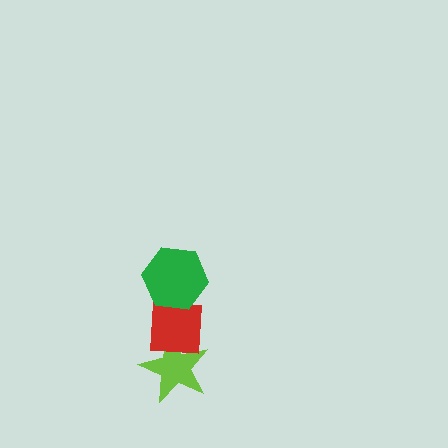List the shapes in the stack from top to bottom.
From top to bottom: the green hexagon, the red square, the lime star.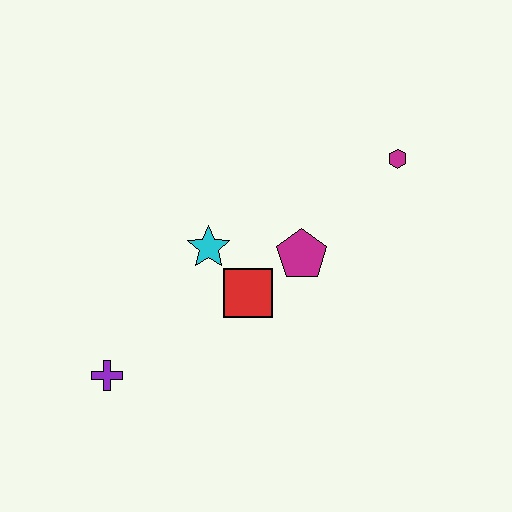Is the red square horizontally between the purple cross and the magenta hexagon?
Yes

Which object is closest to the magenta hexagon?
The magenta pentagon is closest to the magenta hexagon.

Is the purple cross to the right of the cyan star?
No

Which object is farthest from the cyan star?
The magenta hexagon is farthest from the cyan star.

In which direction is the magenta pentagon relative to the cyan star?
The magenta pentagon is to the right of the cyan star.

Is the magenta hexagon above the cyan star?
Yes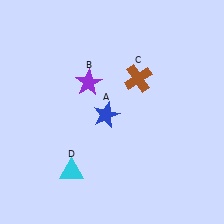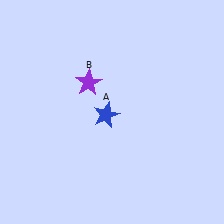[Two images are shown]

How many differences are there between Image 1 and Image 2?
There are 2 differences between the two images.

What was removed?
The cyan triangle (D), the brown cross (C) were removed in Image 2.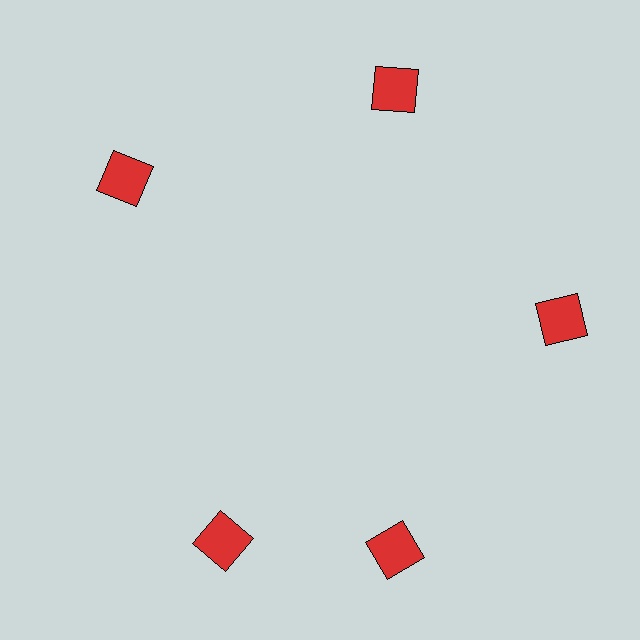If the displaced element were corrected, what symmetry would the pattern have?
It would have 5-fold rotational symmetry — the pattern would map onto itself every 72 degrees.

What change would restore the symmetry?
The symmetry would be restored by rotating it back into even spacing with its neighbors so that all 5 squares sit at equal angles and equal distance from the center.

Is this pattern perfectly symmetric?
No. The 5 red squares are arranged in a ring, but one element near the 8 o'clock position is rotated out of alignment along the ring, breaking the 5-fold rotational symmetry.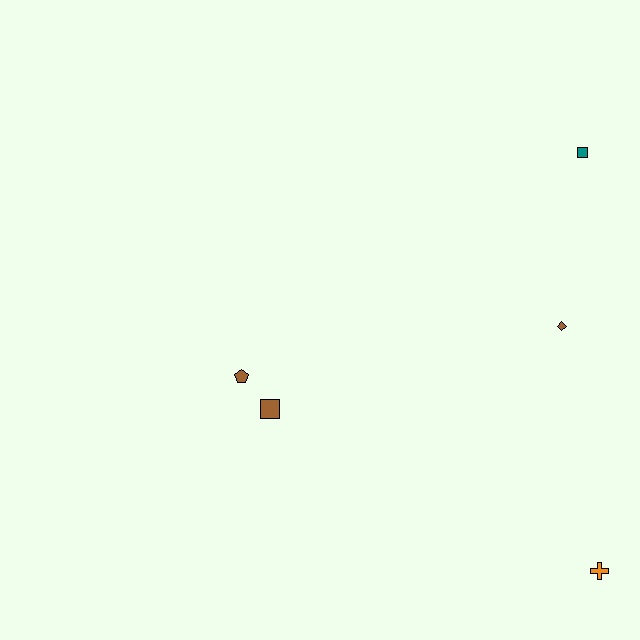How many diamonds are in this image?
There is 1 diamond.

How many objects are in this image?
There are 5 objects.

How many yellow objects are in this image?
There are no yellow objects.